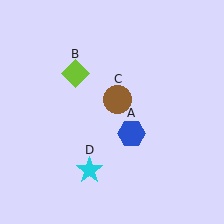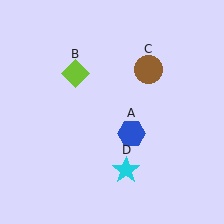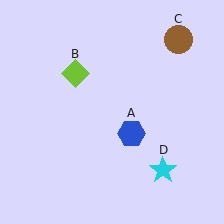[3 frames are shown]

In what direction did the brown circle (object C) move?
The brown circle (object C) moved up and to the right.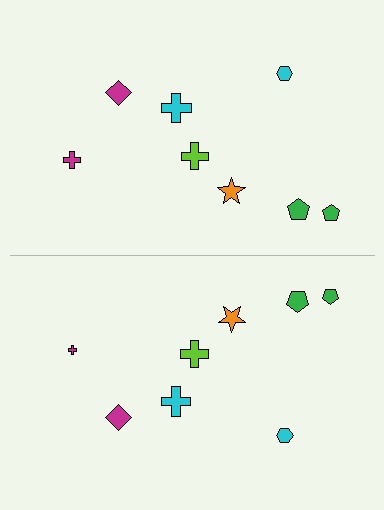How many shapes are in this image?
There are 16 shapes in this image.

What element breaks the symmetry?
The magenta cross on the bottom side has a different size than its mirror counterpart.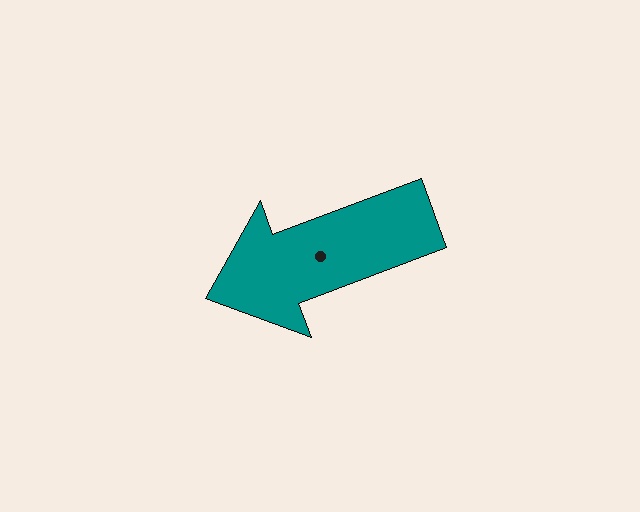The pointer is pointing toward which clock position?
Roughly 8 o'clock.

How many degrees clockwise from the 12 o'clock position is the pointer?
Approximately 249 degrees.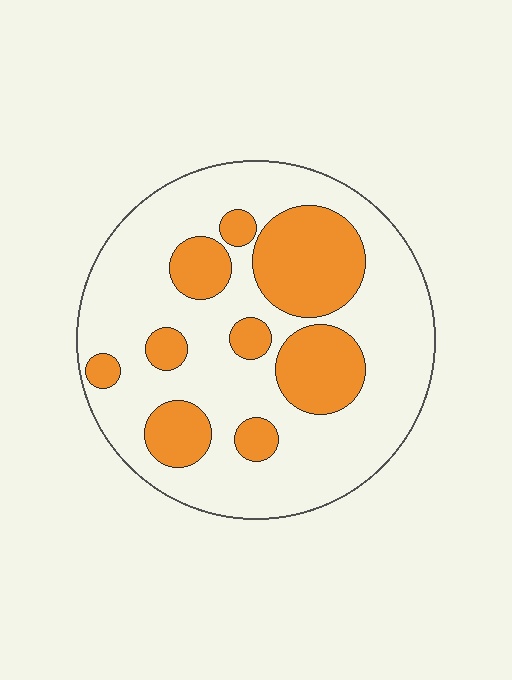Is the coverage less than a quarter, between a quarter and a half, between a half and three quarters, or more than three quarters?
Between a quarter and a half.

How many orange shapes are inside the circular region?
9.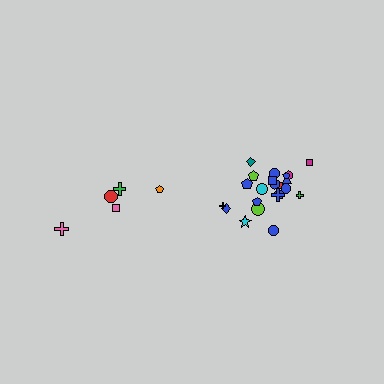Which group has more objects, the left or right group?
The right group.